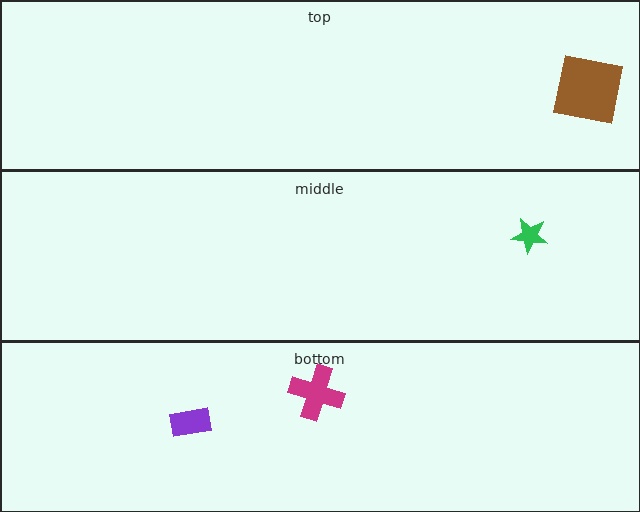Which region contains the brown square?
The top region.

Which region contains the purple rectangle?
The bottom region.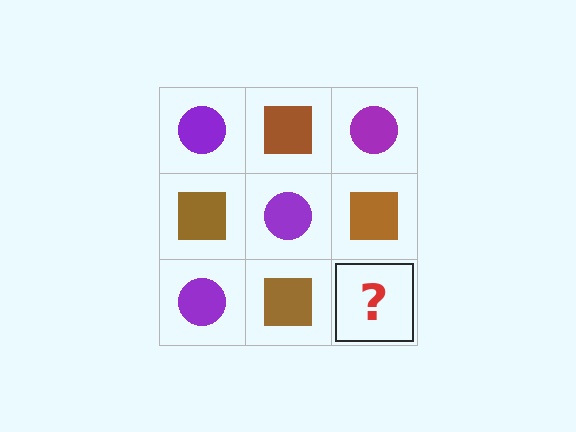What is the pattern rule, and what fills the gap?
The rule is that it alternates purple circle and brown square in a checkerboard pattern. The gap should be filled with a purple circle.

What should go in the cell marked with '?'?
The missing cell should contain a purple circle.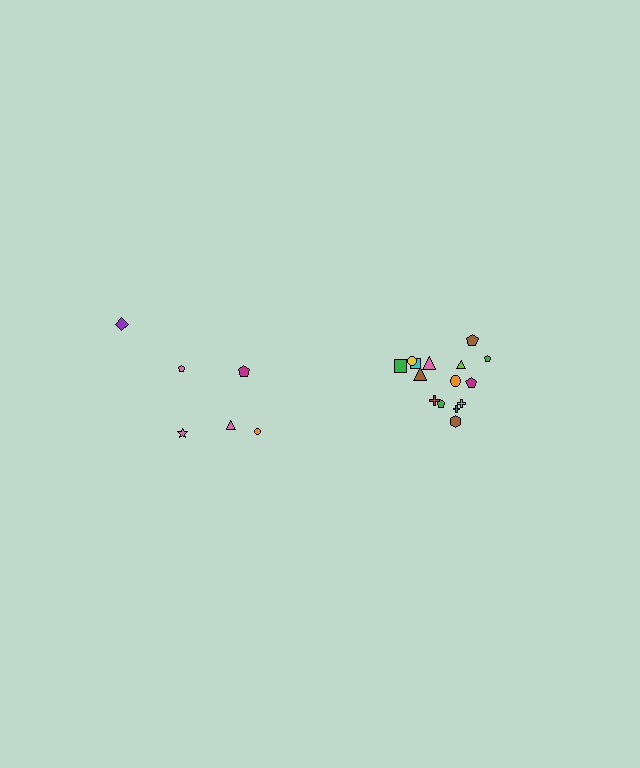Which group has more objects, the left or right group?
The right group.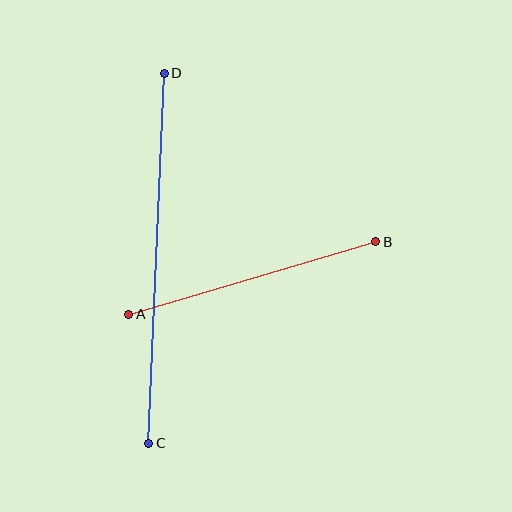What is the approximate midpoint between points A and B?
The midpoint is at approximately (252, 278) pixels.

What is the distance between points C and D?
The distance is approximately 370 pixels.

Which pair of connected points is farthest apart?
Points C and D are farthest apart.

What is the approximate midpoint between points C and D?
The midpoint is at approximately (156, 258) pixels.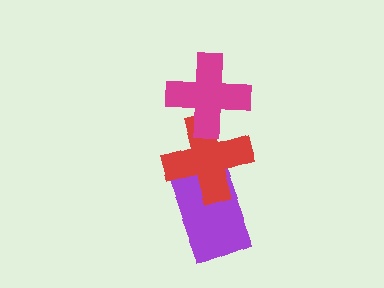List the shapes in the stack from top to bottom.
From top to bottom: the magenta cross, the red cross, the purple rectangle.